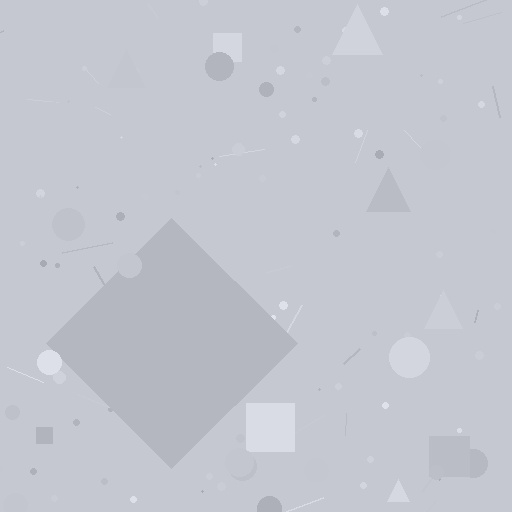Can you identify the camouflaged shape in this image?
The camouflaged shape is a diamond.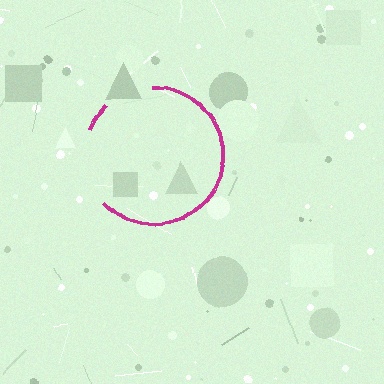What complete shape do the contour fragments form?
The contour fragments form a circle.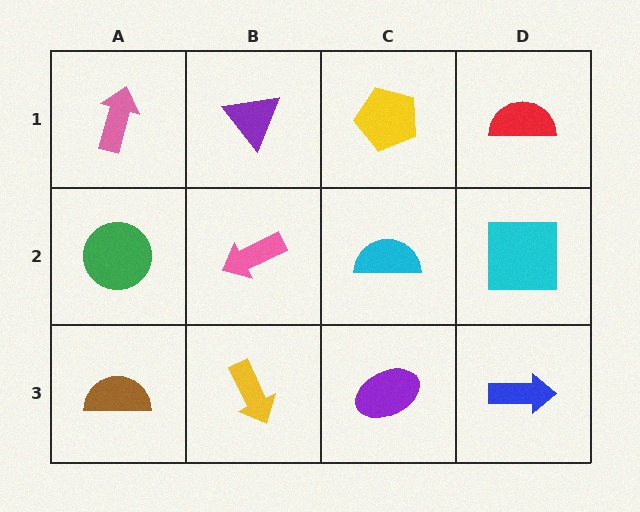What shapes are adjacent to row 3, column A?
A green circle (row 2, column A), a yellow arrow (row 3, column B).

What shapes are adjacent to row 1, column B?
A pink arrow (row 2, column B), a pink arrow (row 1, column A), a yellow pentagon (row 1, column C).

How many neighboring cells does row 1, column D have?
2.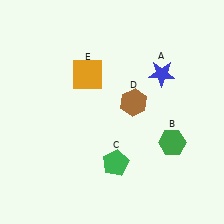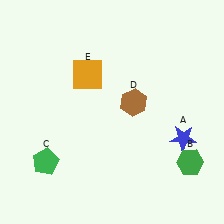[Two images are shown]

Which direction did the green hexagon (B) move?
The green hexagon (B) moved down.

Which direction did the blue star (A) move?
The blue star (A) moved down.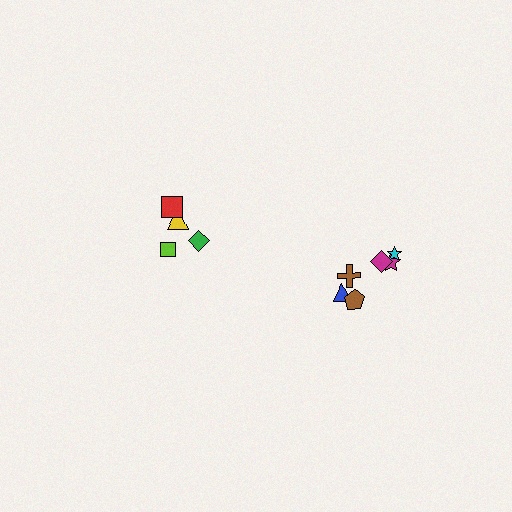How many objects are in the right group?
There are 6 objects.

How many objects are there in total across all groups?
There are 10 objects.